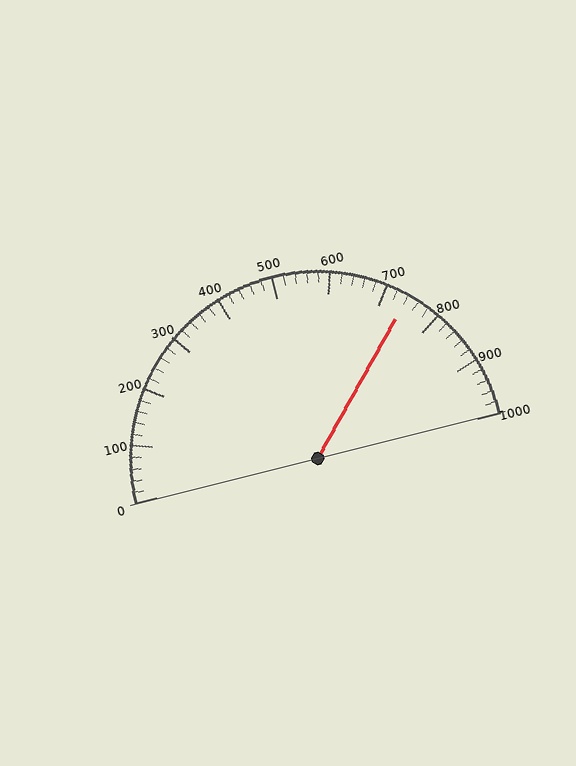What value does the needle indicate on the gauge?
The needle indicates approximately 740.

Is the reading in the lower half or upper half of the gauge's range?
The reading is in the upper half of the range (0 to 1000).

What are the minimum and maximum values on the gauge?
The gauge ranges from 0 to 1000.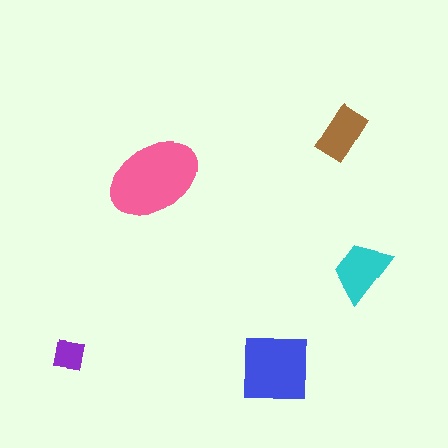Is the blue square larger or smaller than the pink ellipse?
Smaller.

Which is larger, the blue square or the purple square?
The blue square.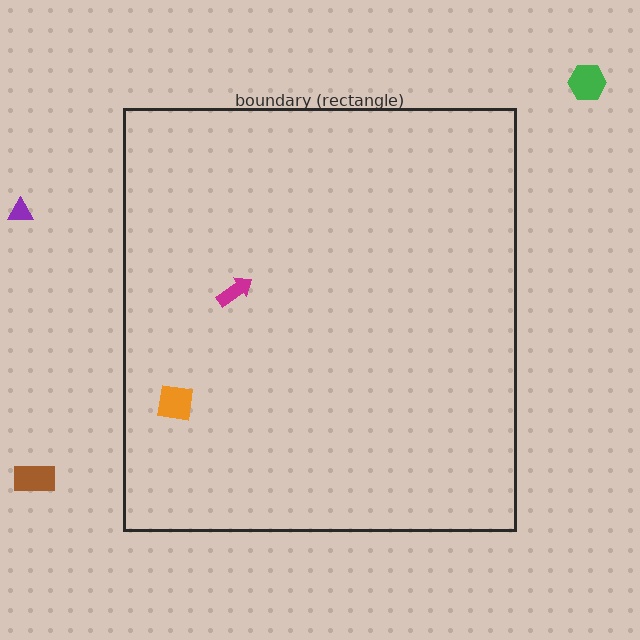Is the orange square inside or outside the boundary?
Inside.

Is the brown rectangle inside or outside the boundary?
Outside.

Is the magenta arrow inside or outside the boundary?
Inside.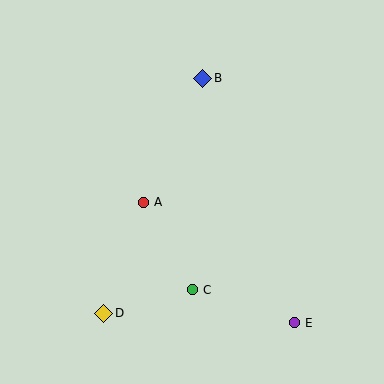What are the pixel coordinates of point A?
Point A is at (143, 202).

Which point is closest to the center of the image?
Point A at (143, 202) is closest to the center.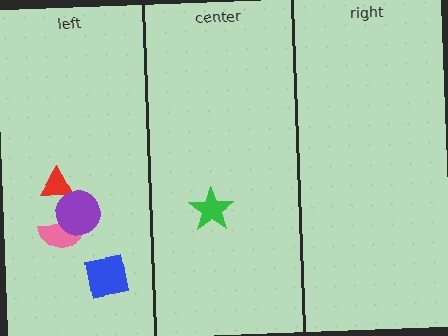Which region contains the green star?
The center region.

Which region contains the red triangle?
The left region.